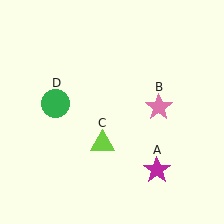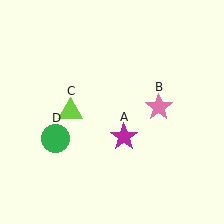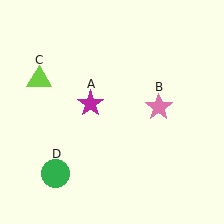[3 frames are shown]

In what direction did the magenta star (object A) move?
The magenta star (object A) moved up and to the left.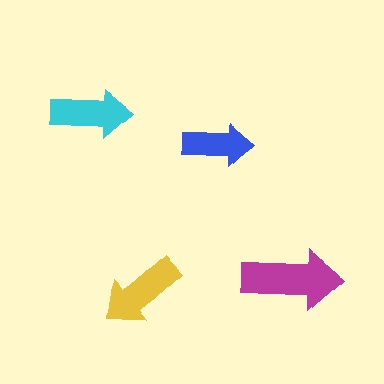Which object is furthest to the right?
The magenta arrow is rightmost.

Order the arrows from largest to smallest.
the magenta one, the yellow one, the cyan one, the blue one.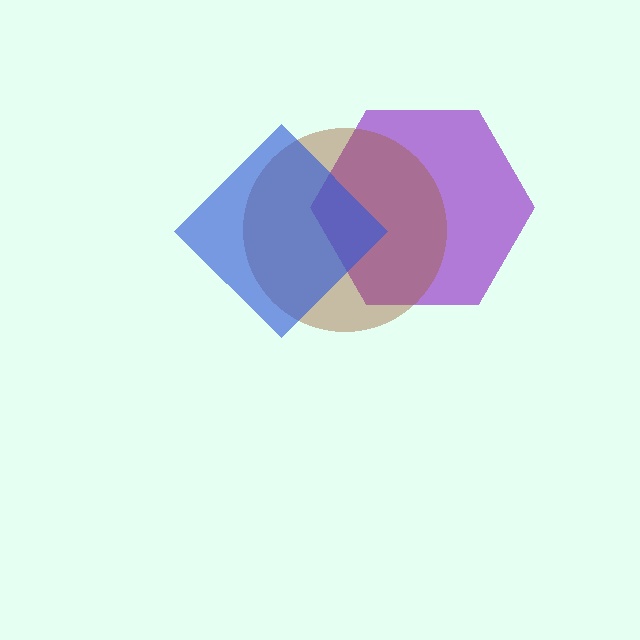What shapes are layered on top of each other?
The layered shapes are: a purple hexagon, a brown circle, a blue diamond.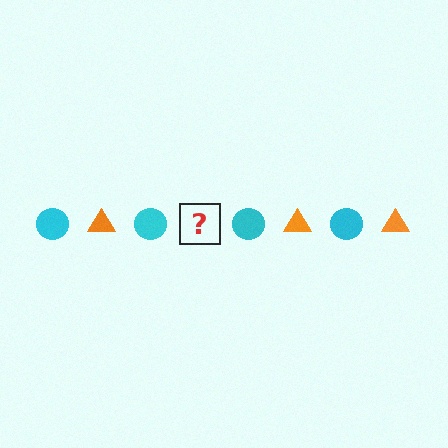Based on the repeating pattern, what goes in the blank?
The blank should be an orange triangle.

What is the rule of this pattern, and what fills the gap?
The rule is that the pattern alternates between cyan circle and orange triangle. The gap should be filled with an orange triangle.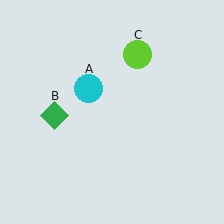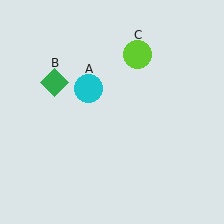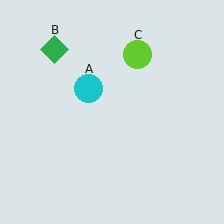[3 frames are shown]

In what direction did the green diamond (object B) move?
The green diamond (object B) moved up.